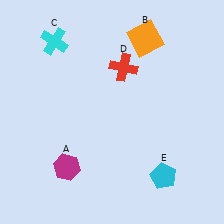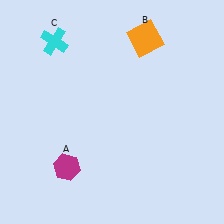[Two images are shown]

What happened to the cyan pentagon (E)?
The cyan pentagon (E) was removed in Image 2. It was in the bottom-right area of Image 1.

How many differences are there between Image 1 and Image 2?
There are 2 differences between the two images.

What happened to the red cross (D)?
The red cross (D) was removed in Image 2. It was in the top-right area of Image 1.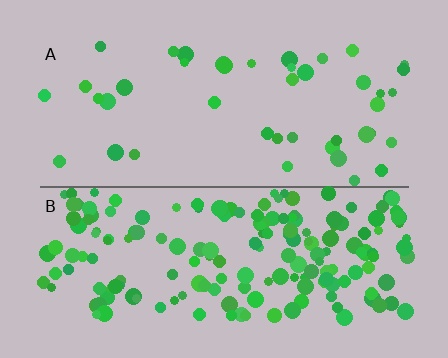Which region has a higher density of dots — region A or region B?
B (the bottom).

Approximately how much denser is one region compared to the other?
Approximately 4.3× — region B over region A.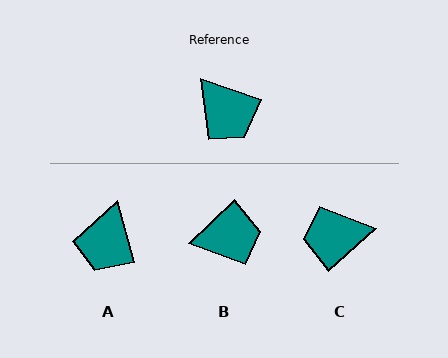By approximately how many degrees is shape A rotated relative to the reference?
Approximately 55 degrees clockwise.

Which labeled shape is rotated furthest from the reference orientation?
C, about 119 degrees away.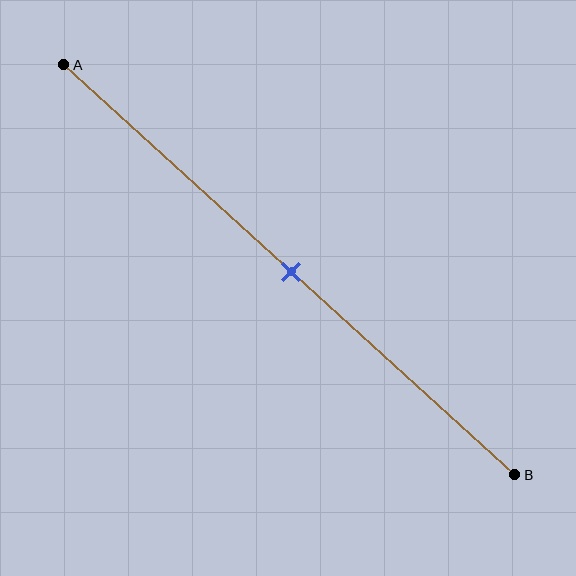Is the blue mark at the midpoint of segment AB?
Yes, the mark is approximately at the midpoint.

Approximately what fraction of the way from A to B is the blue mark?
The blue mark is approximately 50% of the way from A to B.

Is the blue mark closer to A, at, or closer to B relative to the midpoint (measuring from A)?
The blue mark is approximately at the midpoint of segment AB.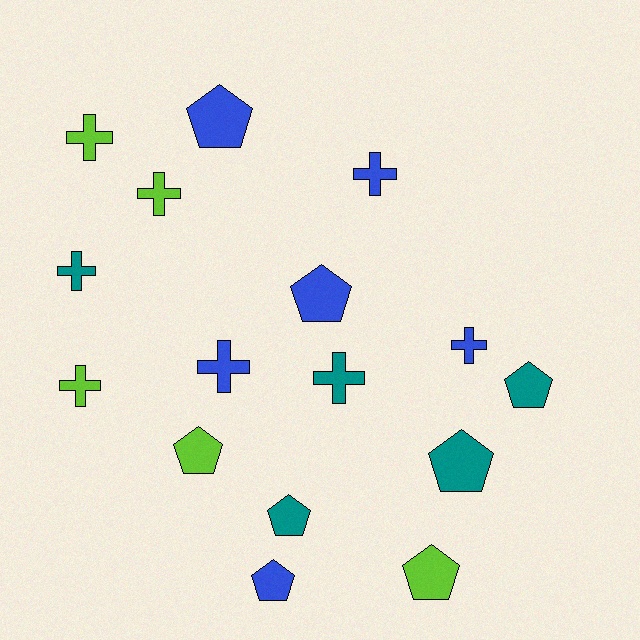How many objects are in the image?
There are 16 objects.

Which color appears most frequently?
Blue, with 6 objects.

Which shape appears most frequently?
Pentagon, with 8 objects.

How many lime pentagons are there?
There are 2 lime pentagons.